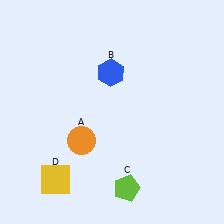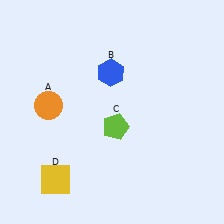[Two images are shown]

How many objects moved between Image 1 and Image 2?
2 objects moved between the two images.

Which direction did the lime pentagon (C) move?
The lime pentagon (C) moved up.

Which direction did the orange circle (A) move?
The orange circle (A) moved up.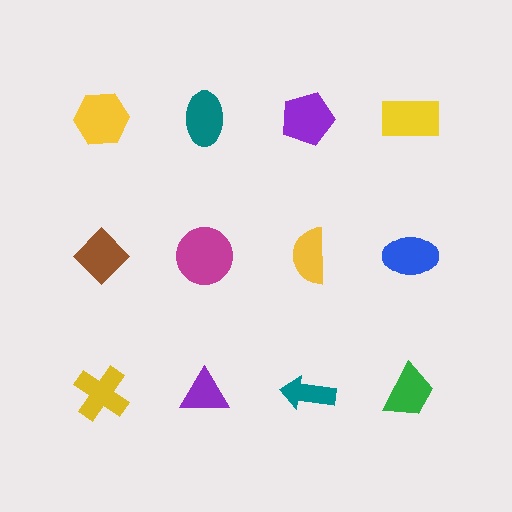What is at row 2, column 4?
A blue ellipse.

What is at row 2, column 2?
A magenta circle.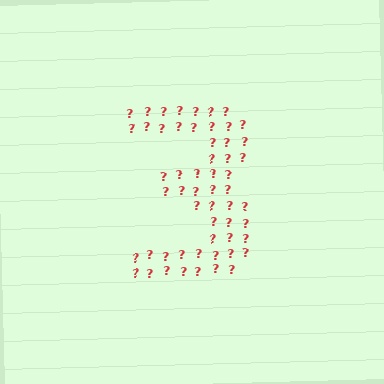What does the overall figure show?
The overall figure shows the digit 3.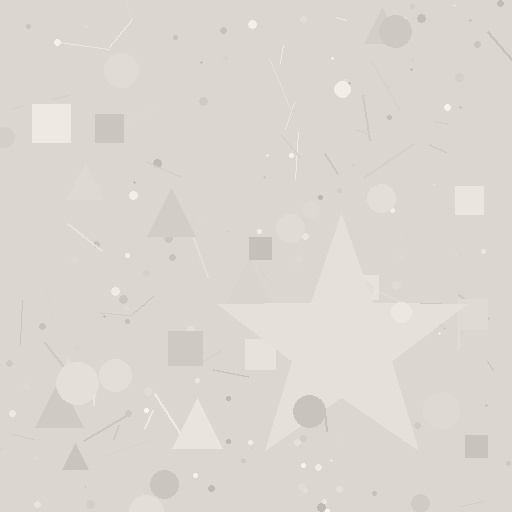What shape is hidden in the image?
A star is hidden in the image.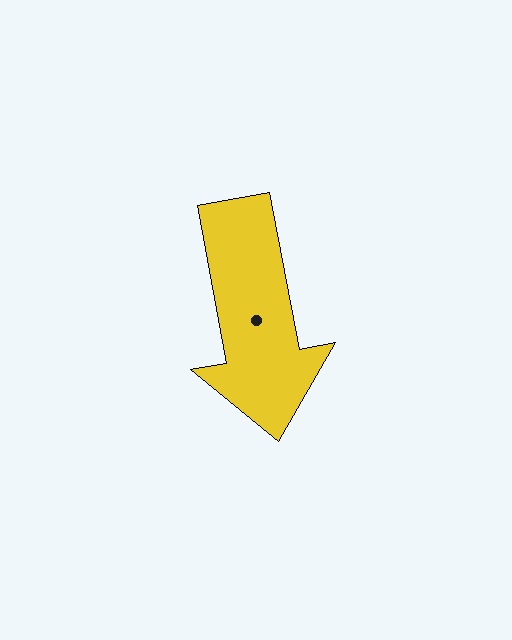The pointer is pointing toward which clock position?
Roughly 6 o'clock.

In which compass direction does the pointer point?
South.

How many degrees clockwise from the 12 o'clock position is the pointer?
Approximately 169 degrees.